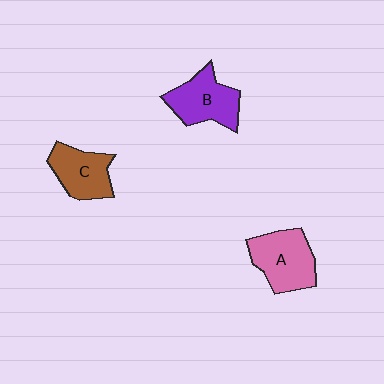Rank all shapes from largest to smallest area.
From largest to smallest: A (pink), B (purple), C (brown).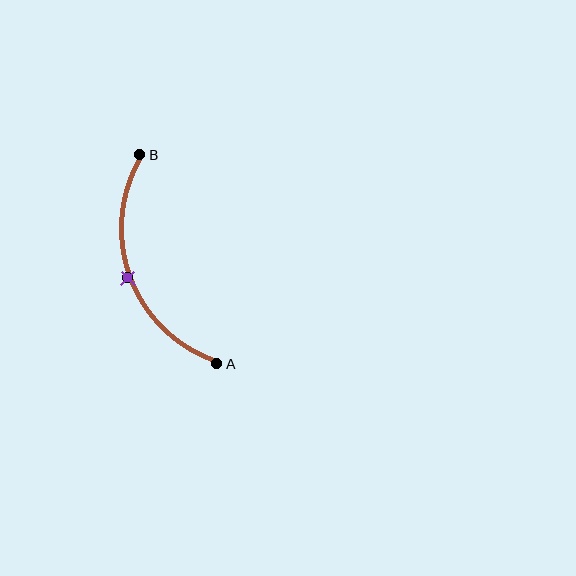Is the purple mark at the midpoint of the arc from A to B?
Yes. The purple mark lies on the arc at equal arc-length from both A and B — it is the arc midpoint.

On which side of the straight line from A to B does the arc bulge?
The arc bulges to the left of the straight line connecting A and B.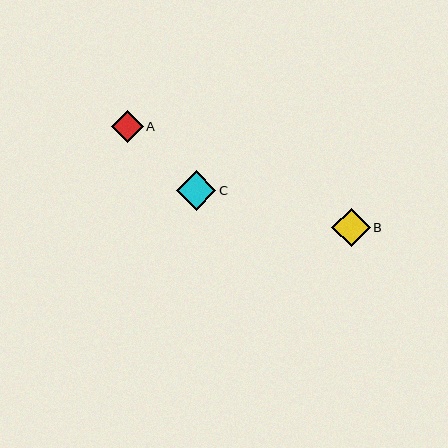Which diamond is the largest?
Diamond C is the largest with a size of approximately 39 pixels.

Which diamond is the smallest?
Diamond A is the smallest with a size of approximately 32 pixels.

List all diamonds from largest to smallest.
From largest to smallest: C, B, A.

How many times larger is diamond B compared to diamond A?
Diamond B is approximately 1.2 times the size of diamond A.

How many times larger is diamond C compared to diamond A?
Diamond C is approximately 1.2 times the size of diamond A.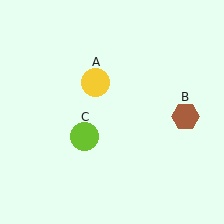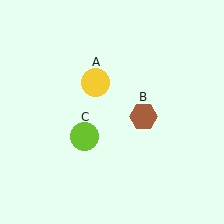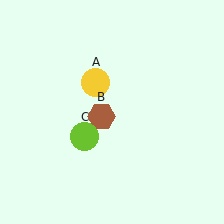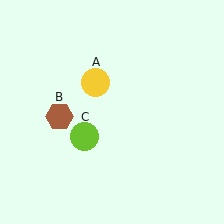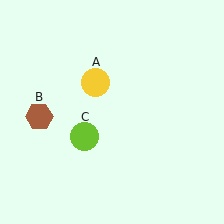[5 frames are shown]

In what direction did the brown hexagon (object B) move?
The brown hexagon (object B) moved left.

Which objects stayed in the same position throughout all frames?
Yellow circle (object A) and lime circle (object C) remained stationary.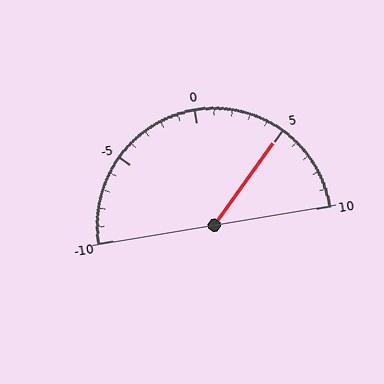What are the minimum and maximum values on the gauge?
The gauge ranges from -10 to 10.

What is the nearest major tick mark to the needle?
The nearest major tick mark is 5.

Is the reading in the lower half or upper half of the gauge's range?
The reading is in the upper half of the range (-10 to 10).